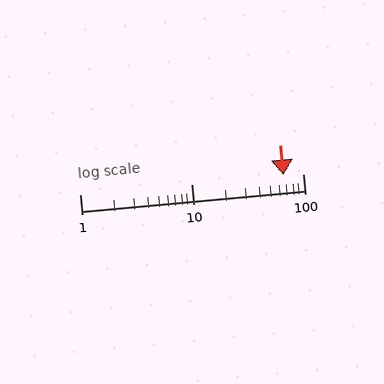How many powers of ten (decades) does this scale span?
The scale spans 2 decades, from 1 to 100.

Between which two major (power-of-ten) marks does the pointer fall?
The pointer is between 10 and 100.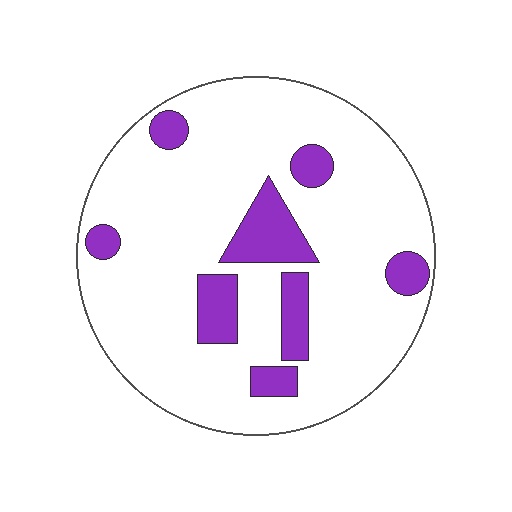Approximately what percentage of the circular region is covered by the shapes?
Approximately 15%.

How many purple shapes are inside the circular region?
8.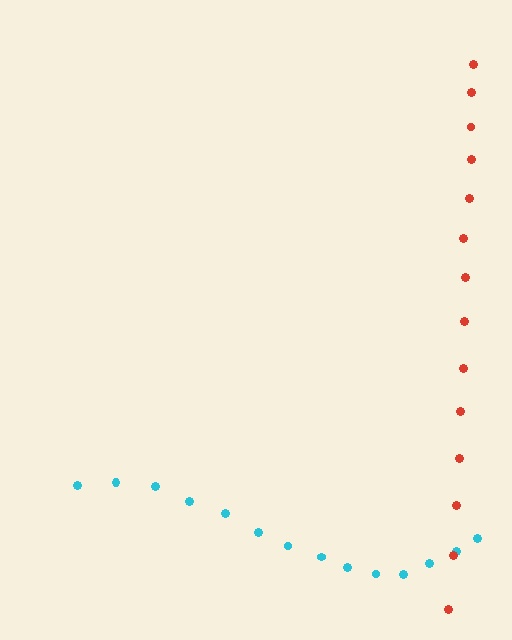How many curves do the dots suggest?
There are 2 distinct paths.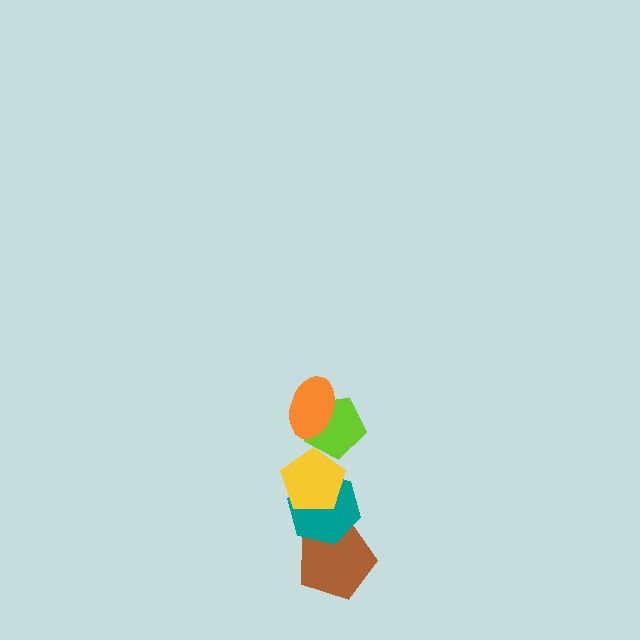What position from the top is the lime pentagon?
The lime pentagon is 2nd from the top.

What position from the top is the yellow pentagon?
The yellow pentagon is 3rd from the top.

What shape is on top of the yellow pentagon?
The lime pentagon is on top of the yellow pentagon.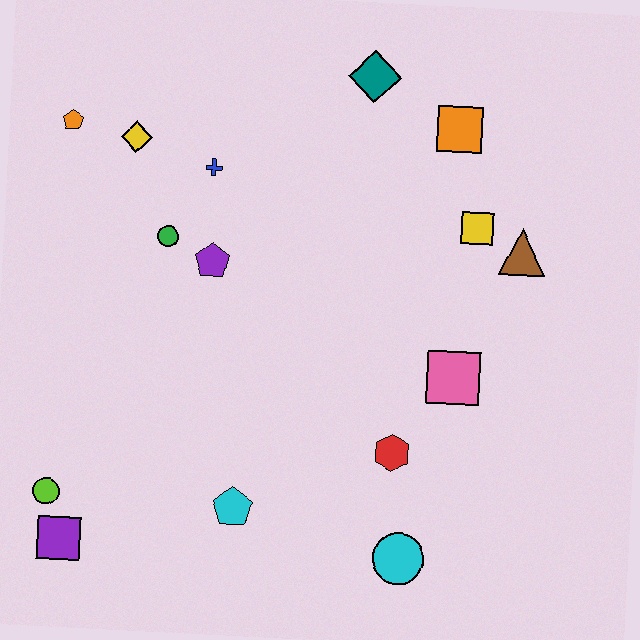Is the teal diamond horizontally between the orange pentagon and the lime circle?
No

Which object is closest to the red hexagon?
The pink square is closest to the red hexagon.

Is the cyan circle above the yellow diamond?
No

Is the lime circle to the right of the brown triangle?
No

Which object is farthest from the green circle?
The cyan circle is farthest from the green circle.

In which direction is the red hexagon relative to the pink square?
The red hexagon is below the pink square.